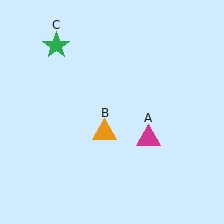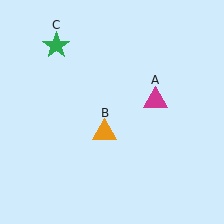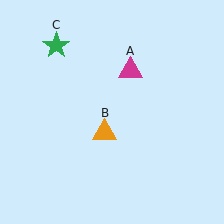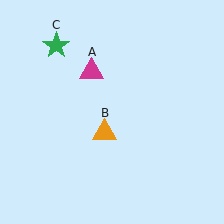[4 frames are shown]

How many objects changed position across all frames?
1 object changed position: magenta triangle (object A).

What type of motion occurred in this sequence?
The magenta triangle (object A) rotated counterclockwise around the center of the scene.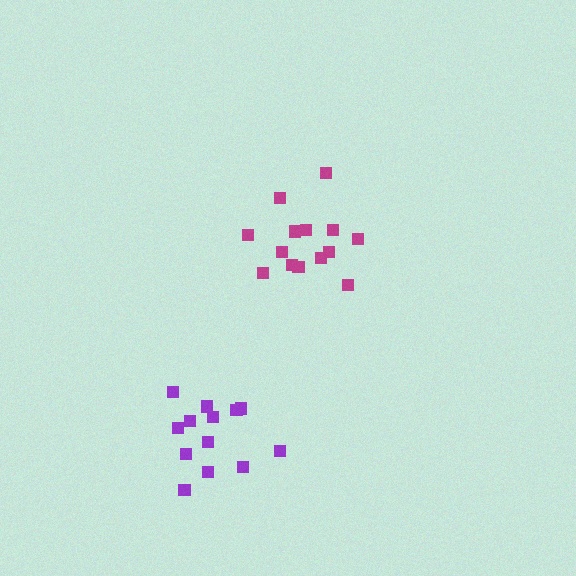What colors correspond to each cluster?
The clusters are colored: purple, magenta.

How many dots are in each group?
Group 1: 13 dots, Group 2: 14 dots (27 total).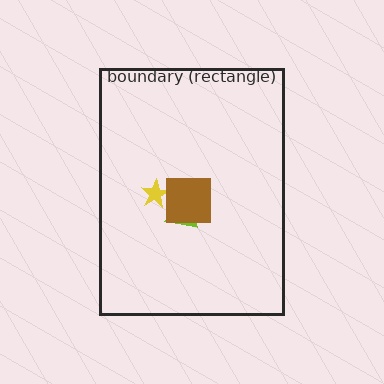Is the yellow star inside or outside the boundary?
Inside.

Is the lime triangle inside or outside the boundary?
Inside.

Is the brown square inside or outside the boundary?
Inside.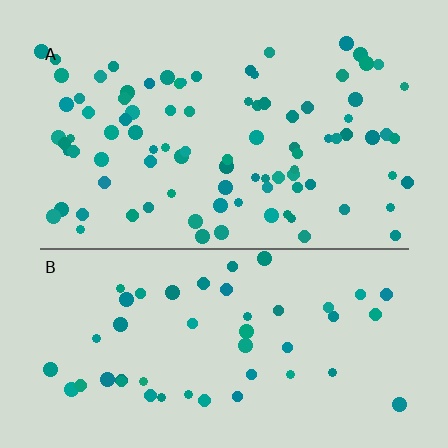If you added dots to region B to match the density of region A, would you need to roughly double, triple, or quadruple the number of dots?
Approximately double.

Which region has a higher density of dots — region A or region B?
A (the top).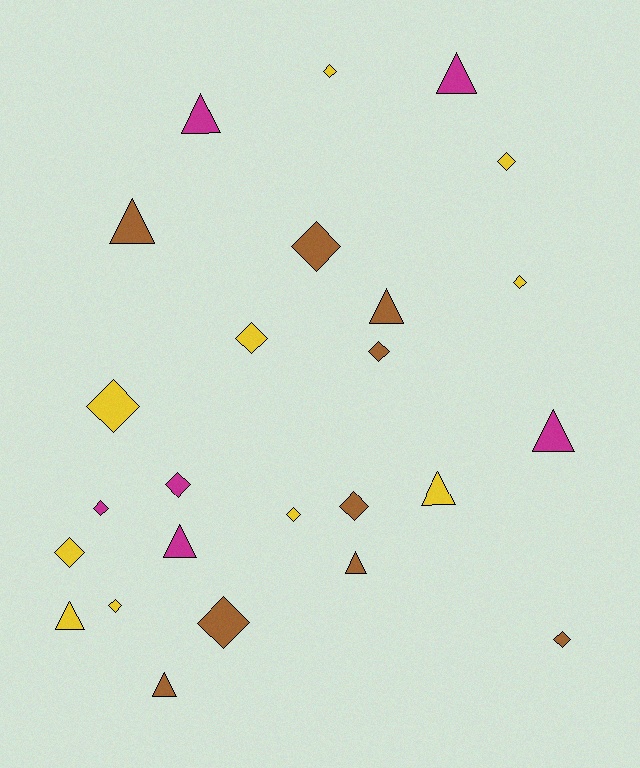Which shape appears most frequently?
Diamond, with 15 objects.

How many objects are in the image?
There are 25 objects.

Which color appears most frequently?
Yellow, with 10 objects.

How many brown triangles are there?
There are 4 brown triangles.